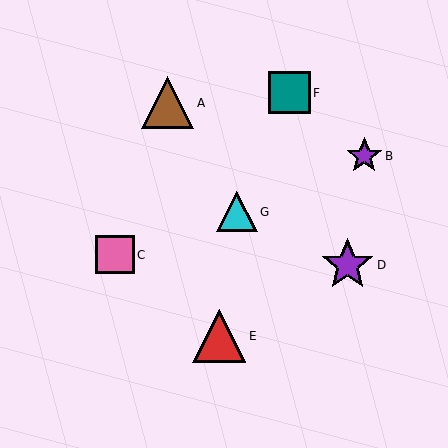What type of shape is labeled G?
Shape G is a cyan triangle.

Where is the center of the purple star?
The center of the purple star is at (348, 265).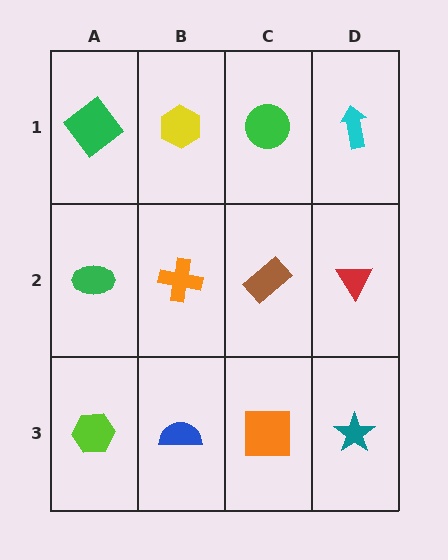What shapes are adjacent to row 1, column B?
An orange cross (row 2, column B), a green diamond (row 1, column A), a green circle (row 1, column C).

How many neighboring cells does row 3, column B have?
3.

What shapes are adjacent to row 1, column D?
A red triangle (row 2, column D), a green circle (row 1, column C).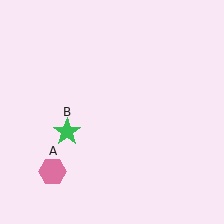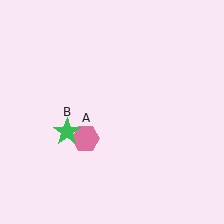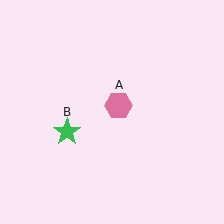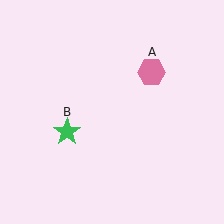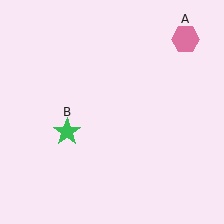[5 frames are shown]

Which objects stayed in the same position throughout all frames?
Green star (object B) remained stationary.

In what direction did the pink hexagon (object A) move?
The pink hexagon (object A) moved up and to the right.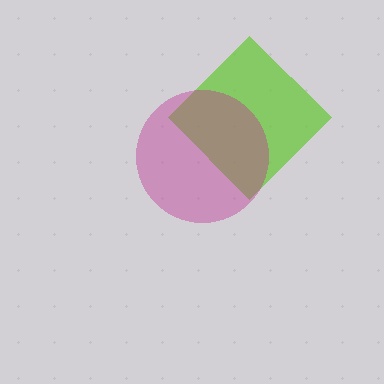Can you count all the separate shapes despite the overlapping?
Yes, there are 2 separate shapes.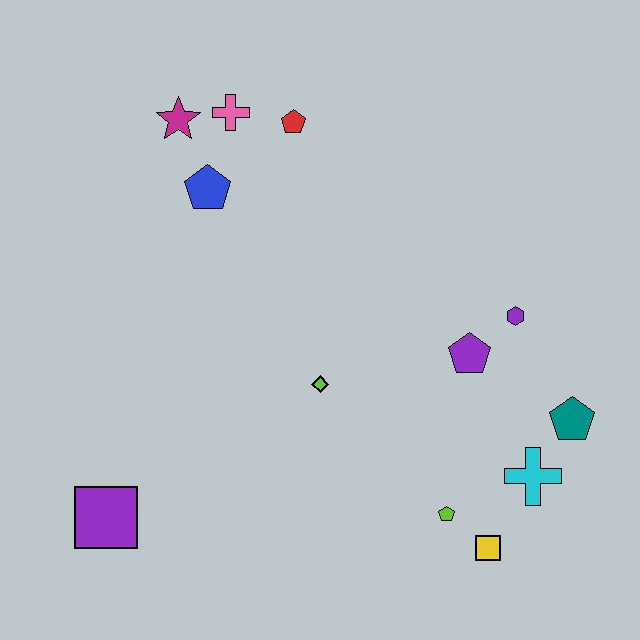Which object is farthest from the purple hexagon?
The purple square is farthest from the purple hexagon.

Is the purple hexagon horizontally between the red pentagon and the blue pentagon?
No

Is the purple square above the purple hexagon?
No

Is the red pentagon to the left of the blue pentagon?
No